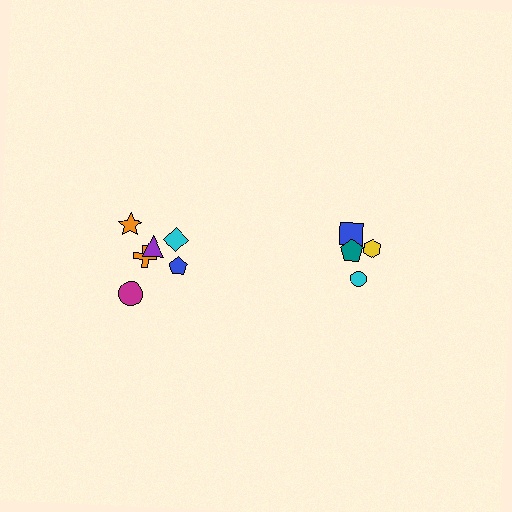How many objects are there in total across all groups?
There are 10 objects.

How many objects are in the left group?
There are 6 objects.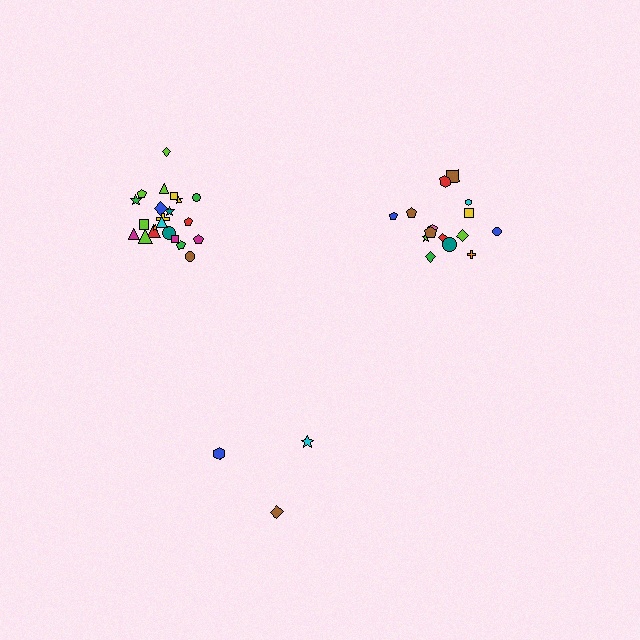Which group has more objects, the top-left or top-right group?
The top-left group.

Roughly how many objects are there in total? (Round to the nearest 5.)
Roughly 40 objects in total.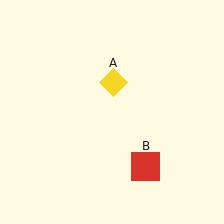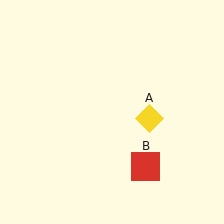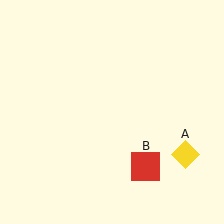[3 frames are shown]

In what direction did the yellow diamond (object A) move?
The yellow diamond (object A) moved down and to the right.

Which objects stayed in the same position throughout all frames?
Red square (object B) remained stationary.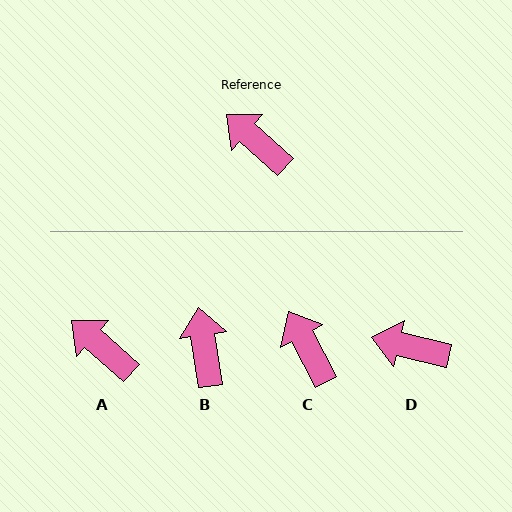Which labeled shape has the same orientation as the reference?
A.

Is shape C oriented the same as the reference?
No, it is off by about 20 degrees.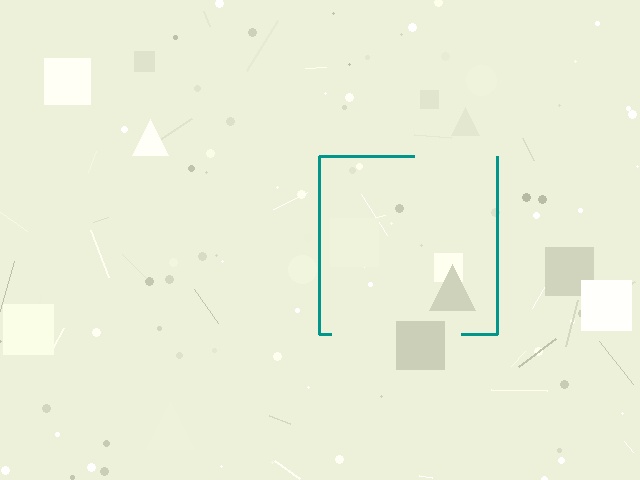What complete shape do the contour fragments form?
The contour fragments form a square.